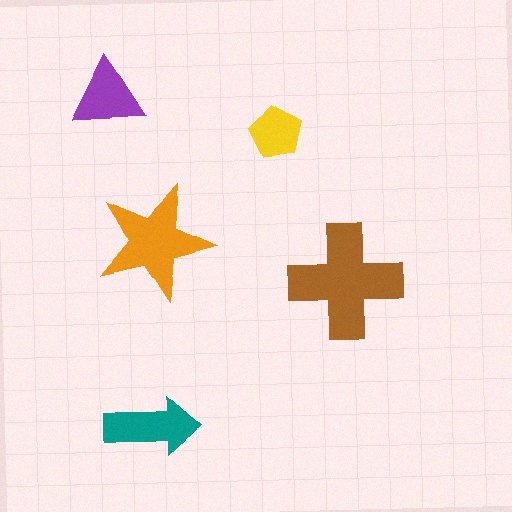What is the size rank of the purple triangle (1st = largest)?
4th.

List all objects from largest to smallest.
The brown cross, the orange star, the teal arrow, the purple triangle, the yellow pentagon.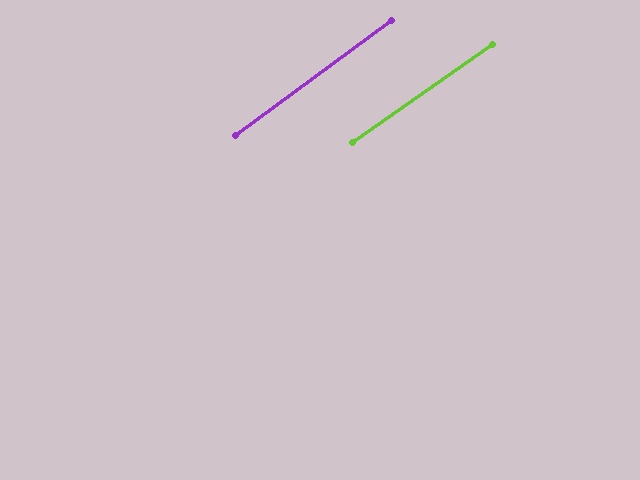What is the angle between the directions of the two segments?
Approximately 1 degree.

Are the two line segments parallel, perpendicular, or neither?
Parallel — their directions differ by only 1.3°.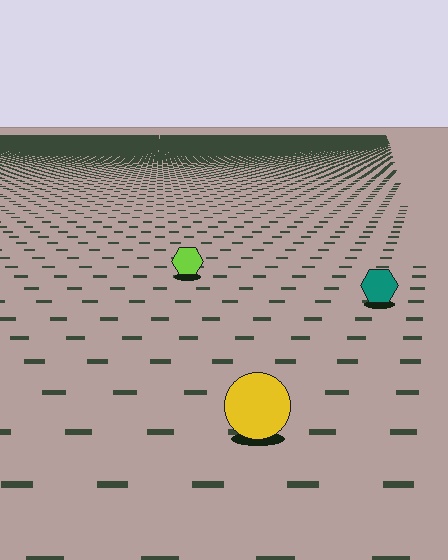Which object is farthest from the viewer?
The lime hexagon is farthest from the viewer. It appears smaller and the ground texture around it is denser.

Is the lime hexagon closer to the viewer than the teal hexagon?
No. The teal hexagon is closer — you can tell from the texture gradient: the ground texture is coarser near it.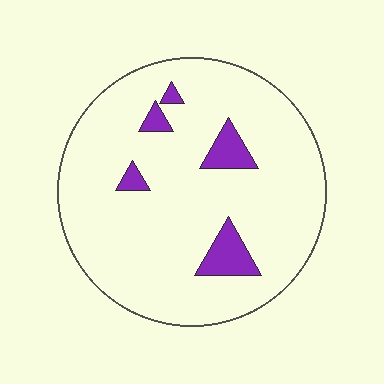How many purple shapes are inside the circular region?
5.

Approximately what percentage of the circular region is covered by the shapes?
Approximately 10%.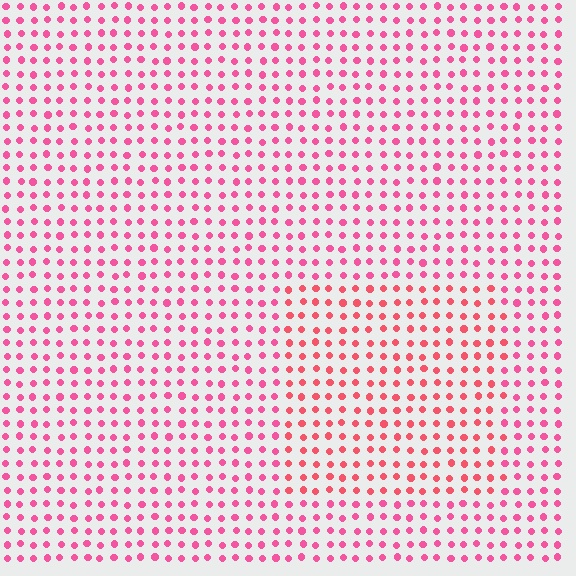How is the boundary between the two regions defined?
The boundary is defined purely by a slight shift in hue (about 21 degrees). Spacing, size, and orientation are identical on both sides.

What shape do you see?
I see a rectangle.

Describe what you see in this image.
The image is filled with small pink elements in a uniform arrangement. A rectangle-shaped region is visible where the elements are tinted to a slightly different hue, forming a subtle color boundary.